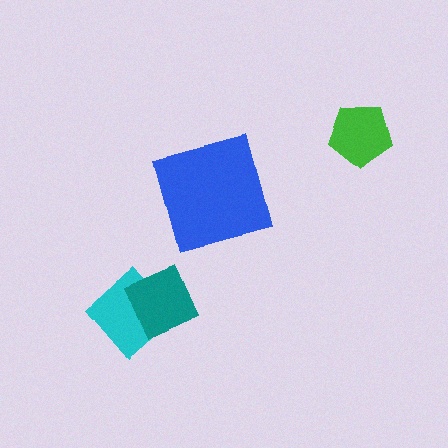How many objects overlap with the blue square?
0 objects overlap with the blue square.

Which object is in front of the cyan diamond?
The teal square is in front of the cyan diamond.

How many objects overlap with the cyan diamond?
1 object overlaps with the cyan diamond.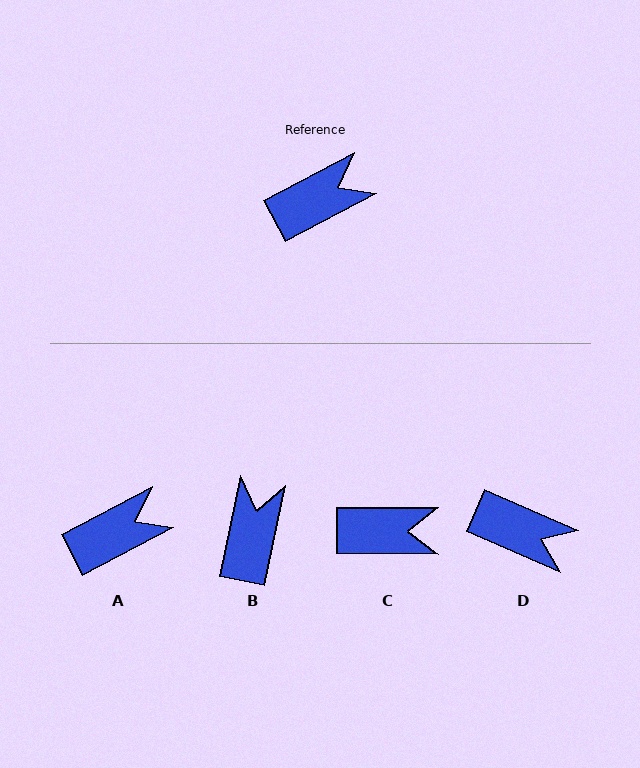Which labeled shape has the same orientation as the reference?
A.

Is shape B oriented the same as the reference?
No, it is off by about 50 degrees.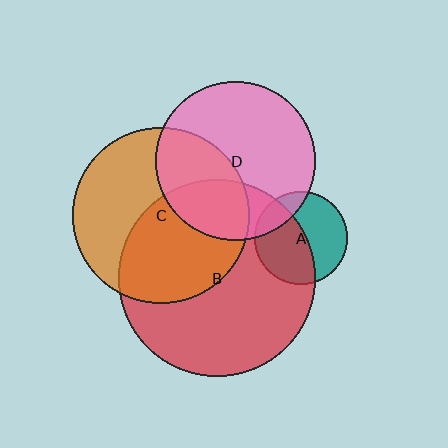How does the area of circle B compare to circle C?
Approximately 1.2 times.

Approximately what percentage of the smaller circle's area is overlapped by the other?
Approximately 50%.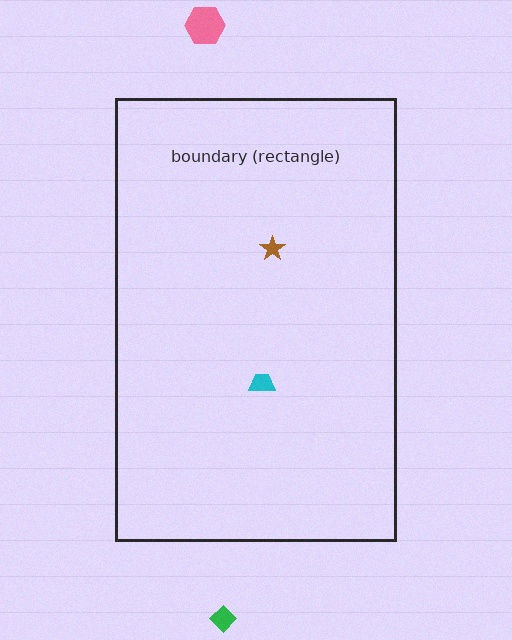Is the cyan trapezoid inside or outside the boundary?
Inside.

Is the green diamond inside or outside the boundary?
Outside.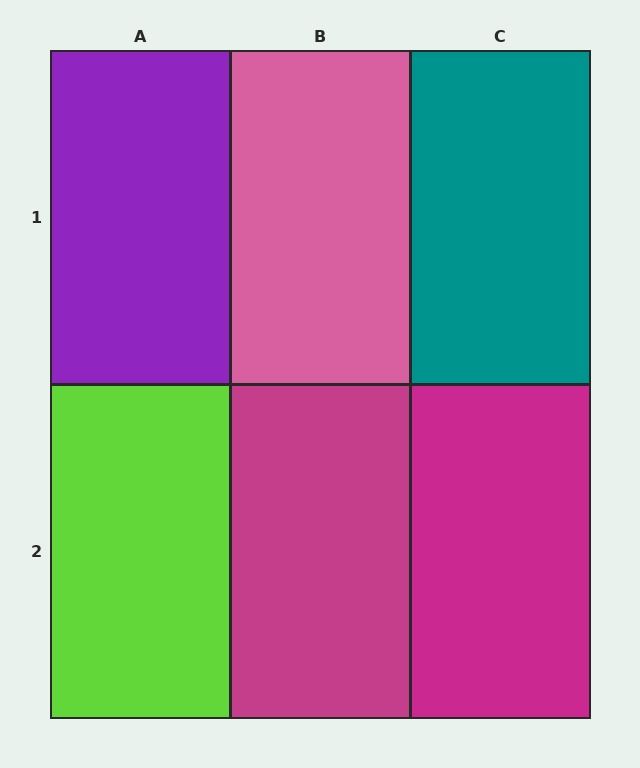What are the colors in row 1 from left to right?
Purple, pink, teal.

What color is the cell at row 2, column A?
Lime.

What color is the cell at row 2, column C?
Magenta.